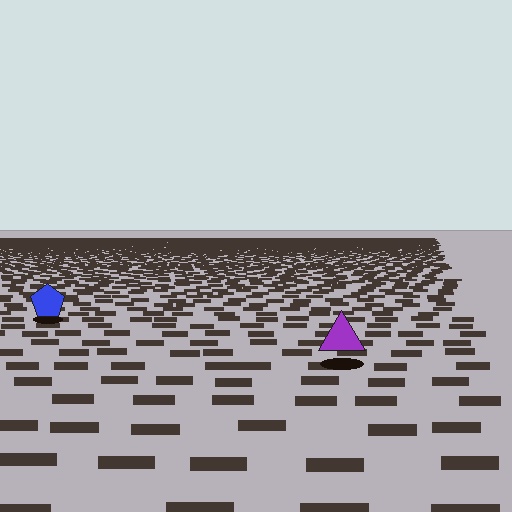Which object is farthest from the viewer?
The blue pentagon is farthest from the viewer. It appears smaller and the ground texture around it is denser.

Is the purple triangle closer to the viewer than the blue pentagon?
Yes. The purple triangle is closer — you can tell from the texture gradient: the ground texture is coarser near it.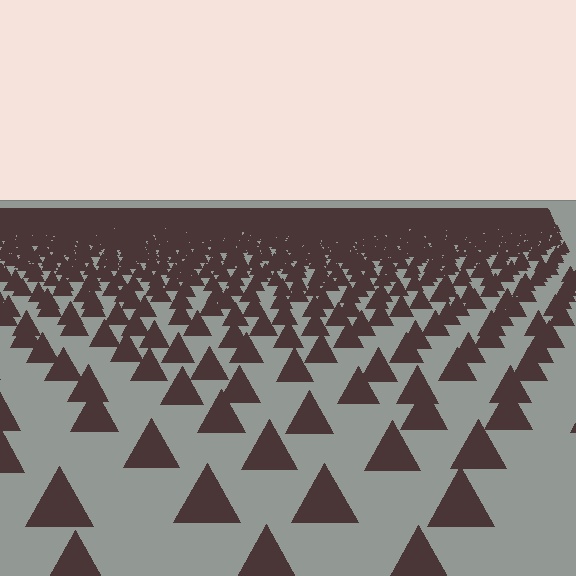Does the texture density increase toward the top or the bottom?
Density increases toward the top.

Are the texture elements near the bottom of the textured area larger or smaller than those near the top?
Larger. Near the bottom, elements are closer to the viewer and appear at a bigger on-screen size.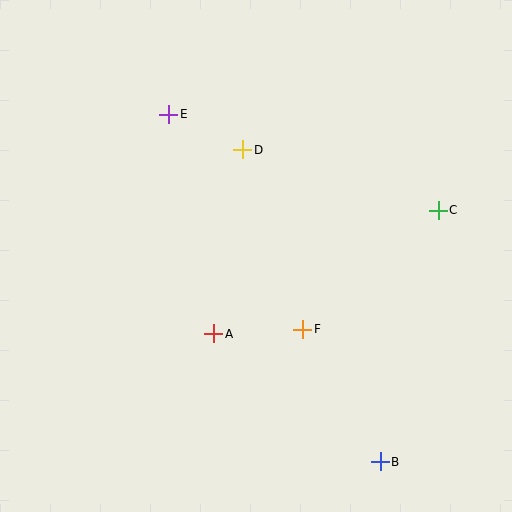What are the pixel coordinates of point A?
Point A is at (214, 334).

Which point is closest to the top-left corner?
Point E is closest to the top-left corner.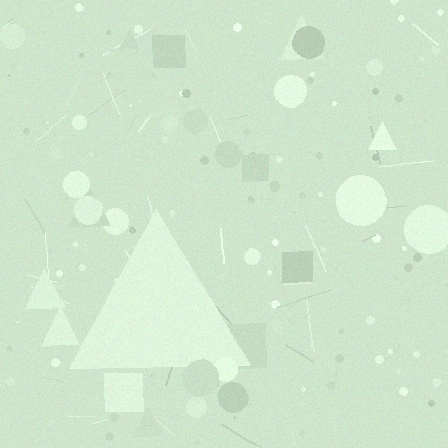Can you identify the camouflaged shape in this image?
The camouflaged shape is a triangle.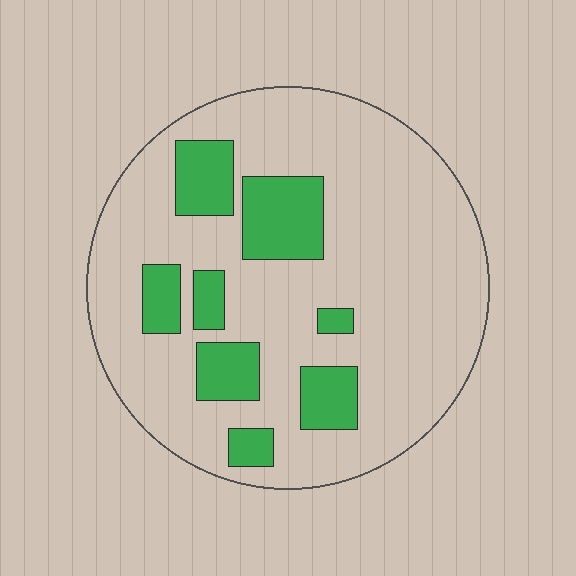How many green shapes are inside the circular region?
8.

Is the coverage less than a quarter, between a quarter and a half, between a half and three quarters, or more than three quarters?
Less than a quarter.